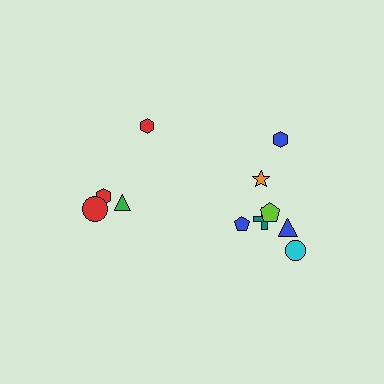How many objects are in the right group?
There are 7 objects.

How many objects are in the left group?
There are 4 objects.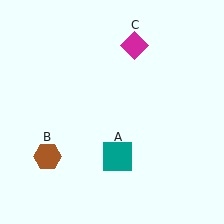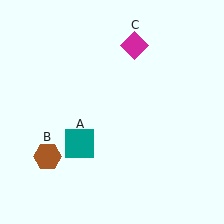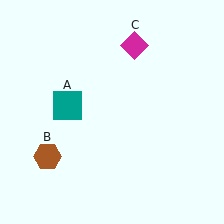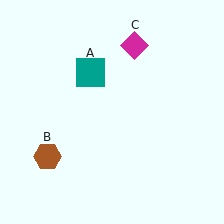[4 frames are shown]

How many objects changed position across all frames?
1 object changed position: teal square (object A).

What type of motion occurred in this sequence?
The teal square (object A) rotated clockwise around the center of the scene.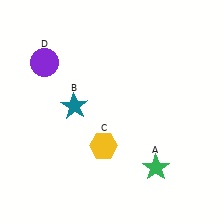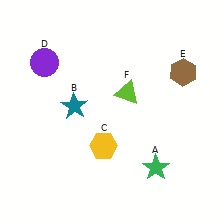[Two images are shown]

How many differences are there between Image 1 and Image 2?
There are 2 differences between the two images.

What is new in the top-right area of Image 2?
A brown hexagon (E) was added in the top-right area of Image 2.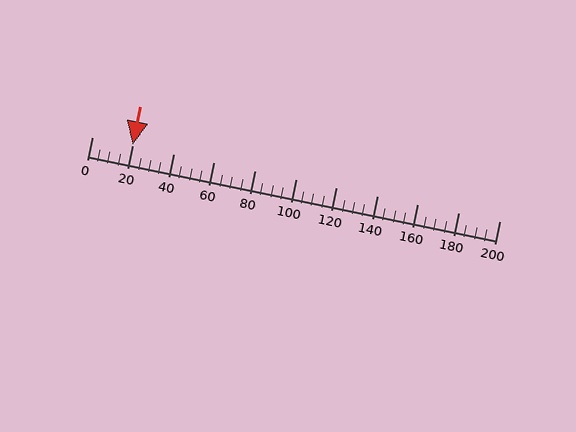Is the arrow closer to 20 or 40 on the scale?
The arrow is closer to 20.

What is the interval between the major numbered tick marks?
The major tick marks are spaced 20 units apart.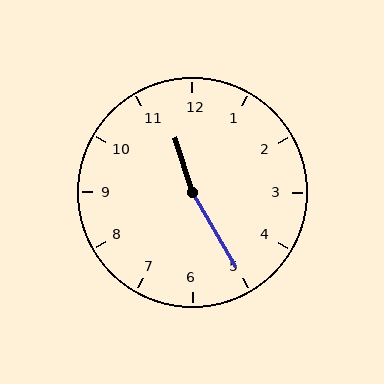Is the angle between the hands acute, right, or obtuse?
It is obtuse.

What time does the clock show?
11:25.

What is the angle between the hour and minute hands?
Approximately 168 degrees.